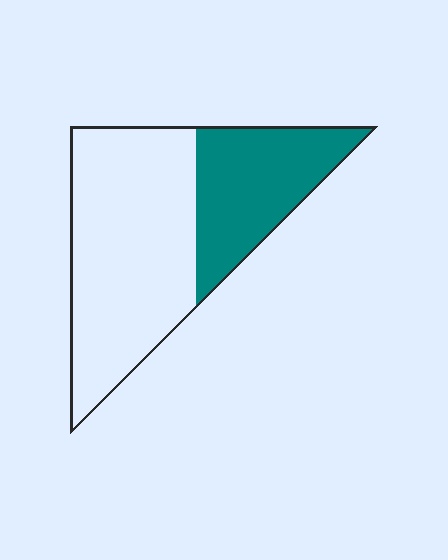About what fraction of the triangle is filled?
About one third (1/3).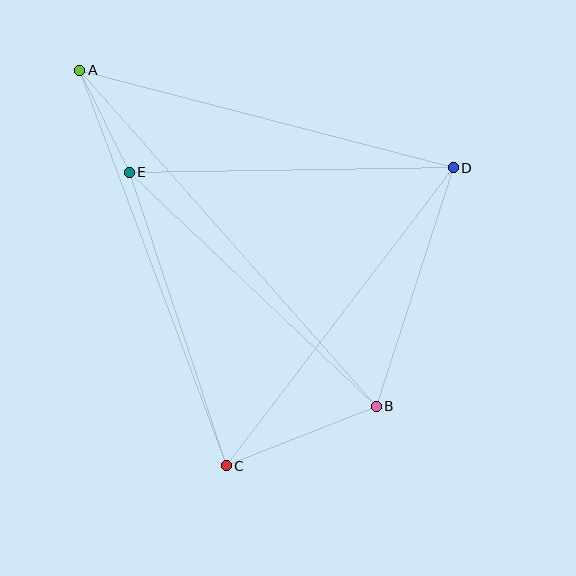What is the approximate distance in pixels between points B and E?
The distance between B and E is approximately 340 pixels.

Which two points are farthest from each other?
Points A and B are farthest from each other.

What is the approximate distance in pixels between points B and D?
The distance between B and D is approximately 251 pixels.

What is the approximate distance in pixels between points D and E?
The distance between D and E is approximately 324 pixels.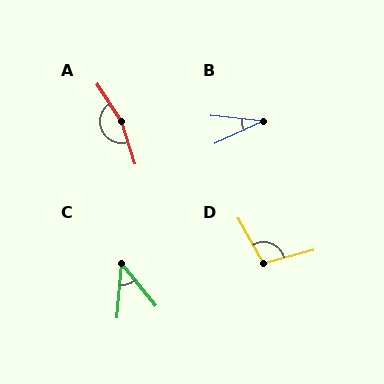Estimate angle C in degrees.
Approximately 44 degrees.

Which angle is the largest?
A, at approximately 164 degrees.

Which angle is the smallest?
B, at approximately 31 degrees.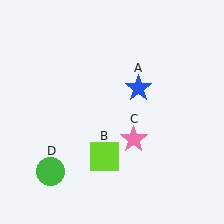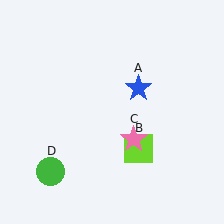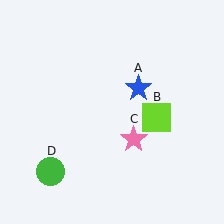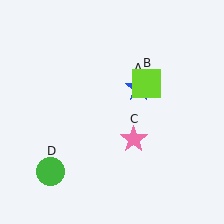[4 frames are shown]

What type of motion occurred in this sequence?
The lime square (object B) rotated counterclockwise around the center of the scene.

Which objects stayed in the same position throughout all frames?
Blue star (object A) and pink star (object C) and green circle (object D) remained stationary.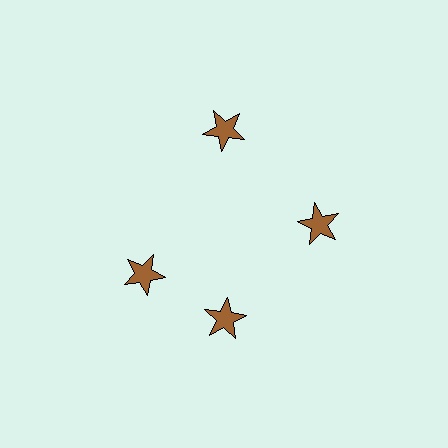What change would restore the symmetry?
The symmetry would be restored by rotating it back into even spacing with its neighbors so that all 4 stars sit at equal angles and equal distance from the center.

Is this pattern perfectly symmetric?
No. The 4 brown stars are arranged in a ring, but one element near the 9 o'clock position is rotated out of alignment along the ring, breaking the 4-fold rotational symmetry.